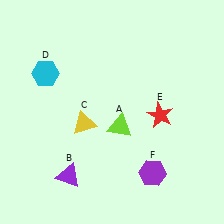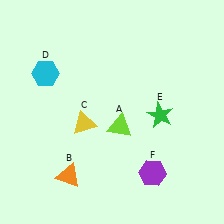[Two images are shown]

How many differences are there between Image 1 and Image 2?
There are 2 differences between the two images.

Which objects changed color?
B changed from purple to orange. E changed from red to green.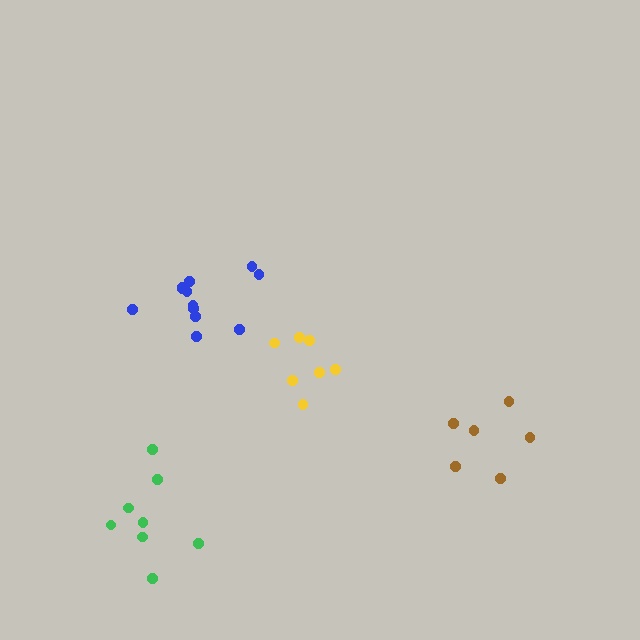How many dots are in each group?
Group 1: 7 dots, Group 2: 12 dots, Group 3: 6 dots, Group 4: 8 dots (33 total).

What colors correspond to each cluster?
The clusters are colored: yellow, blue, brown, green.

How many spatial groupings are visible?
There are 4 spatial groupings.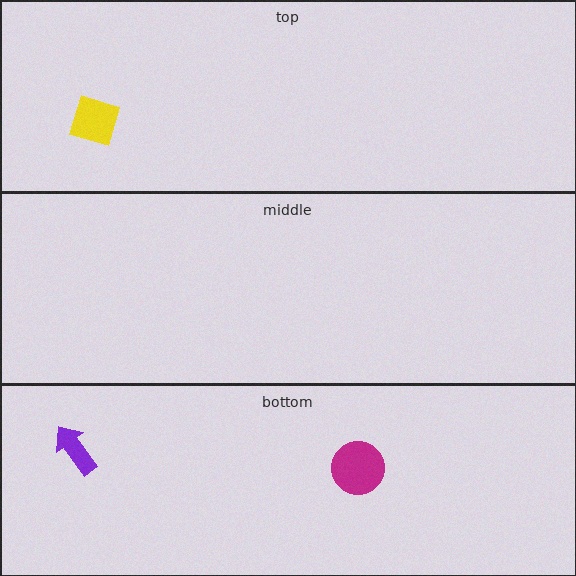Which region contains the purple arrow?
The bottom region.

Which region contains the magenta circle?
The bottom region.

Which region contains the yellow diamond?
The top region.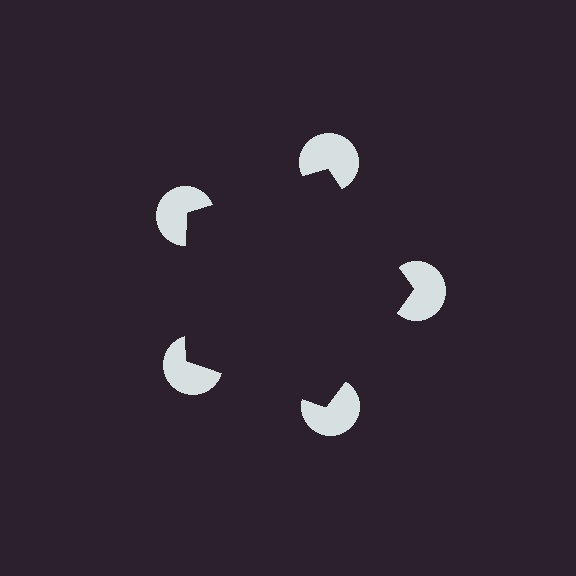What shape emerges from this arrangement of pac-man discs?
An illusory pentagon — its edges are inferred from the aligned wedge cuts in the pac-man discs, not physically drawn.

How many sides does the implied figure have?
5 sides.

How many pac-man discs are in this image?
There are 5 — one at each vertex of the illusory pentagon.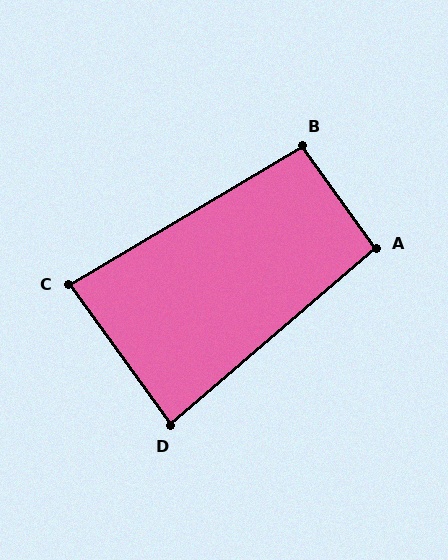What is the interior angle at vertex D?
Approximately 85 degrees (acute).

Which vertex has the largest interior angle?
A, at approximately 95 degrees.